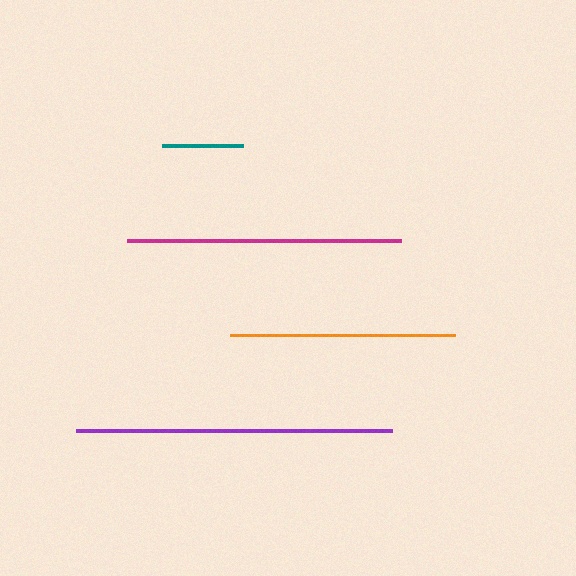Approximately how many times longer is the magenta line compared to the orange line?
The magenta line is approximately 1.2 times the length of the orange line.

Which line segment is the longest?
The purple line is the longest at approximately 316 pixels.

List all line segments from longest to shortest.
From longest to shortest: purple, magenta, orange, teal.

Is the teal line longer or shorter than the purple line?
The purple line is longer than the teal line.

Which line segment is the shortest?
The teal line is the shortest at approximately 81 pixels.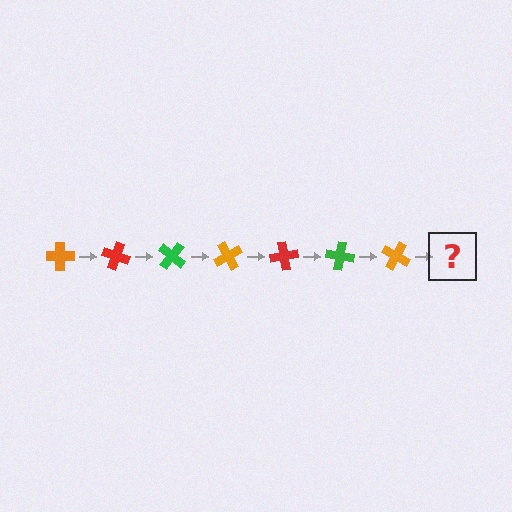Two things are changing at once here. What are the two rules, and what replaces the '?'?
The two rules are that it rotates 20 degrees each step and the color cycles through orange, red, and green. The '?' should be a red cross, rotated 140 degrees from the start.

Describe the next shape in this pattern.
It should be a red cross, rotated 140 degrees from the start.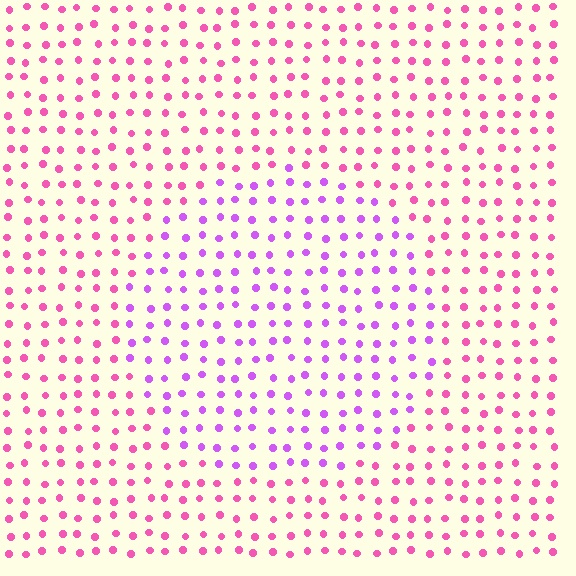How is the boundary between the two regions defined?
The boundary is defined purely by a slight shift in hue (about 38 degrees). Spacing, size, and orientation are identical on both sides.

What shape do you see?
I see a circle.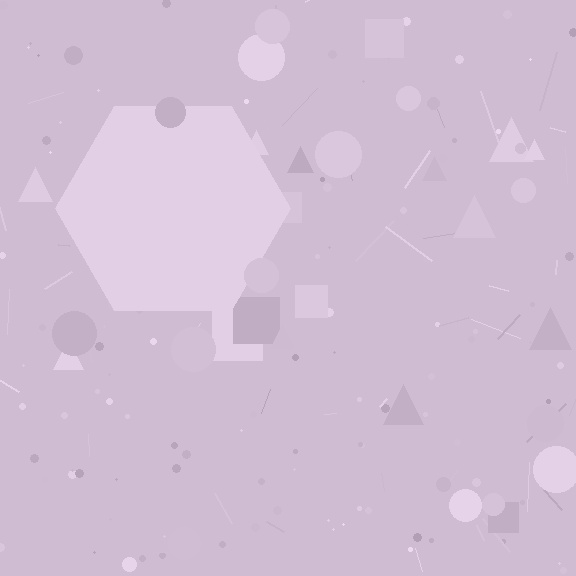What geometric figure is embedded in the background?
A hexagon is embedded in the background.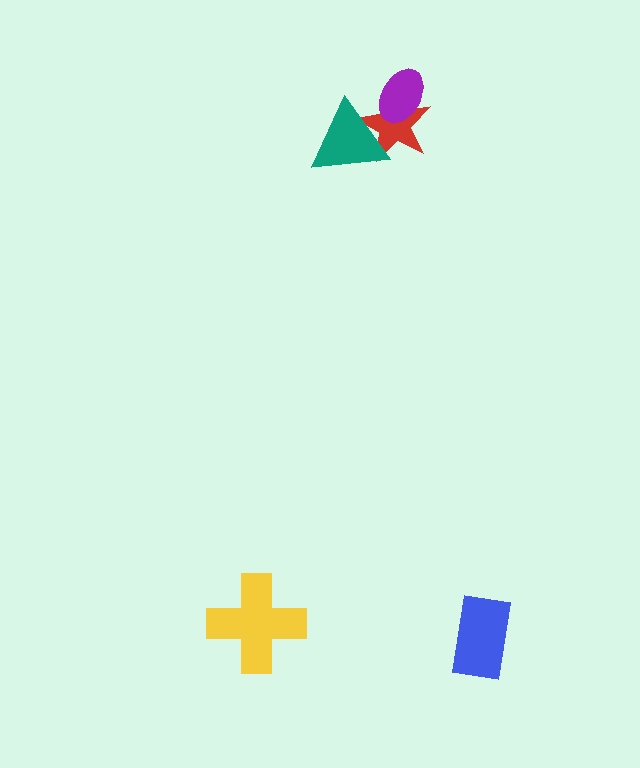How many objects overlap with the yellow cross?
0 objects overlap with the yellow cross.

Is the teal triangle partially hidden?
No, no other shape covers it.